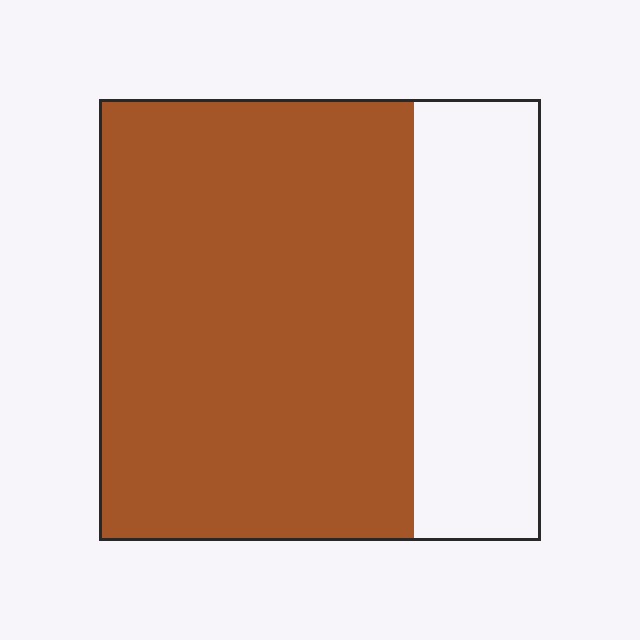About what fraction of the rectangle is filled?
About three quarters (3/4).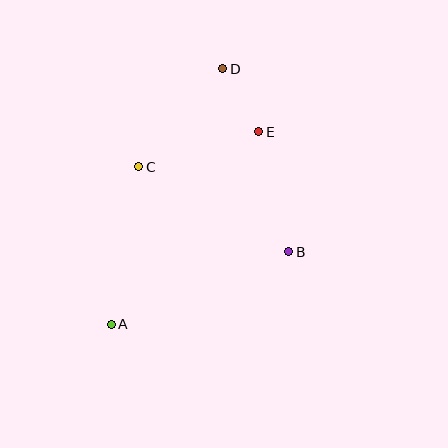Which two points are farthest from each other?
Points A and D are farthest from each other.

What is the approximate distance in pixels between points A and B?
The distance between A and B is approximately 192 pixels.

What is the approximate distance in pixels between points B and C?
The distance between B and C is approximately 173 pixels.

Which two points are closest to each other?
Points D and E are closest to each other.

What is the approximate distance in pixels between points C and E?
The distance between C and E is approximately 125 pixels.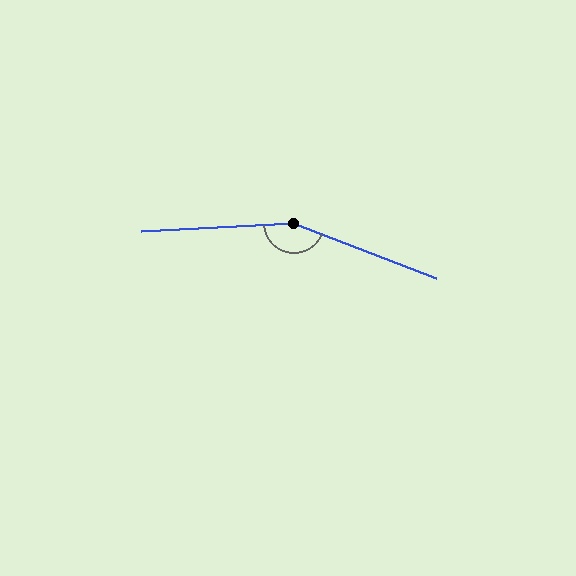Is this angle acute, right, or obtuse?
It is obtuse.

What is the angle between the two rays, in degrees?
Approximately 156 degrees.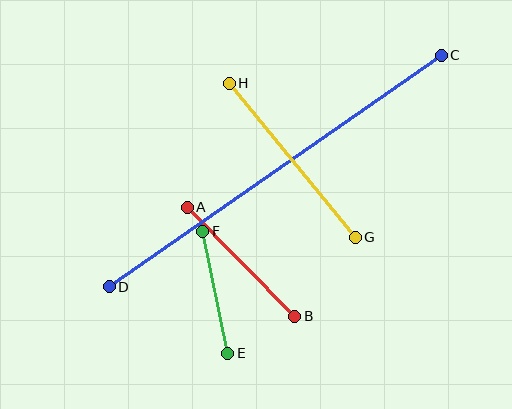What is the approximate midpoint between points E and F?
The midpoint is at approximately (215, 292) pixels.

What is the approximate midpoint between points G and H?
The midpoint is at approximately (292, 160) pixels.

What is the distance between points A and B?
The distance is approximately 153 pixels.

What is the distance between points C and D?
The distance is approximately 405 pixels.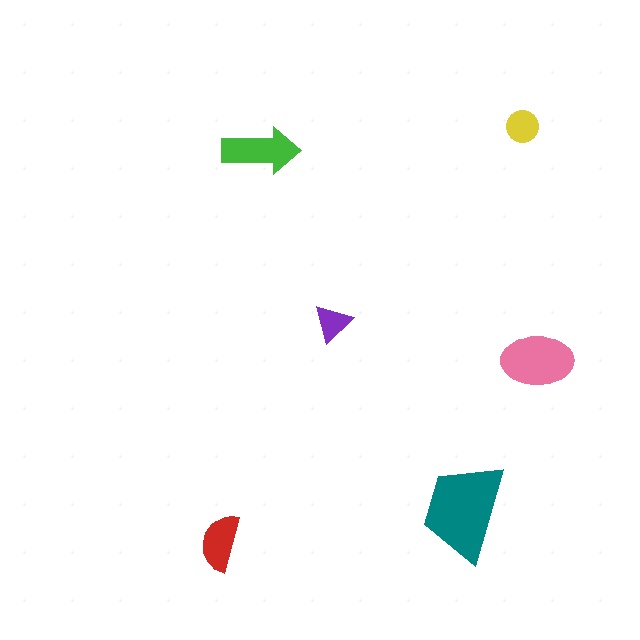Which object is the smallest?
The purple triangle.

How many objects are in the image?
There are 6 objects in the image.